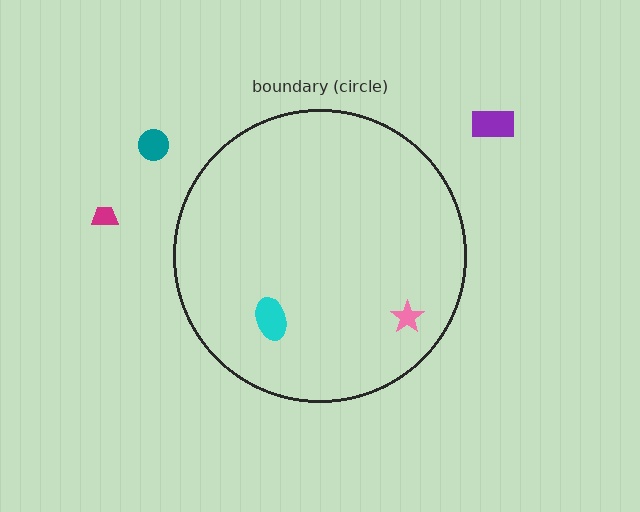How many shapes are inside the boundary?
2 inside, 3 outside.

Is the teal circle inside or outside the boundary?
Outside.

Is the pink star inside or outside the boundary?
Inside.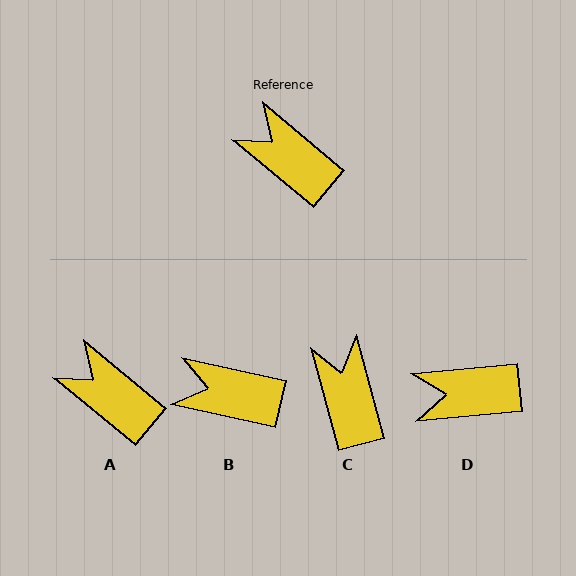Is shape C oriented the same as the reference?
No, it is off by about 35 degrees.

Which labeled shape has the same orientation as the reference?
A.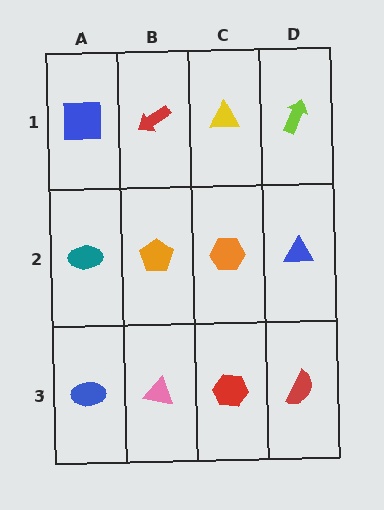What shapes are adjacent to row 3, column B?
An orange pentagon (row 2, column B), a blue ellipse (row 3, column A), a red hexagon (row 3, column C).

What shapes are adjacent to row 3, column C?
An orange hexagon (row 2, column C), a pink triangle (row 3, column B), a red semicircle (row 3, column D).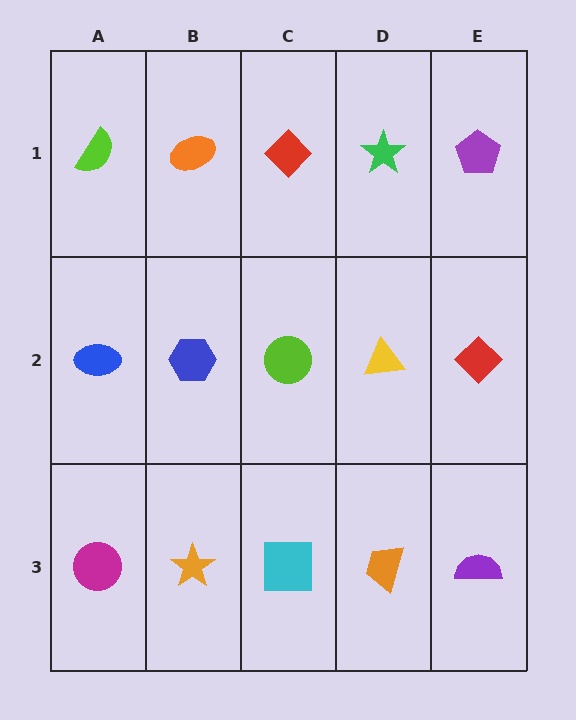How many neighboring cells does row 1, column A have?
2.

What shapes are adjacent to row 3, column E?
A red diamond (row 2, column E), an orange trapezoid (row 3, column D).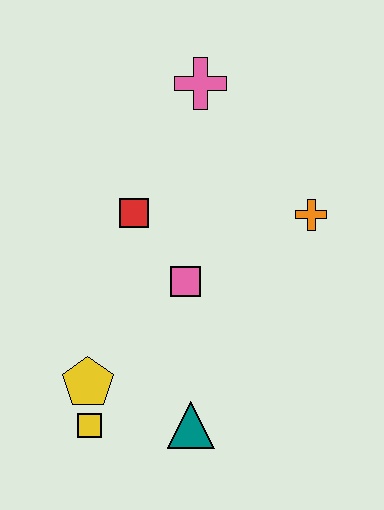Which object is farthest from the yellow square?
The pink cross is farthest from the yellow square.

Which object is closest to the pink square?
The red square is closest to the pink square.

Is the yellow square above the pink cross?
No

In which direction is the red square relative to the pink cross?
The red square is below the pink cross.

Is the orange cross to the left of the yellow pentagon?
No